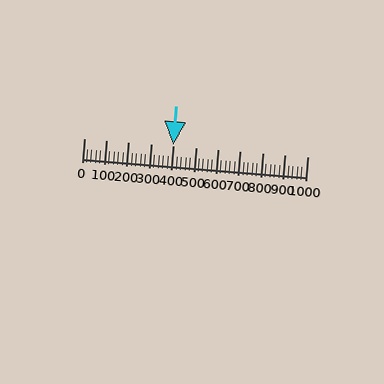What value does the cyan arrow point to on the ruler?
The cyan arrow points to approximately 400.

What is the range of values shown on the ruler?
The ruler shows values from 0 to 1000.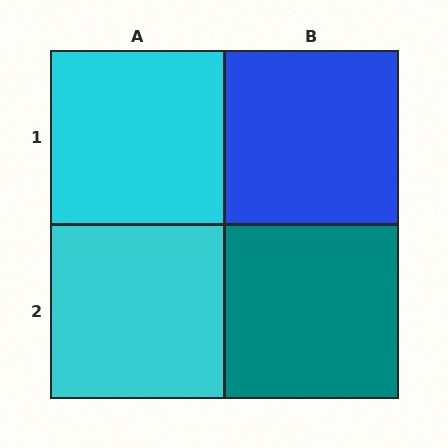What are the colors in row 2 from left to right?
Cyan, teal.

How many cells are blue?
1 cell is blue.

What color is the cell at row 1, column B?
Blue.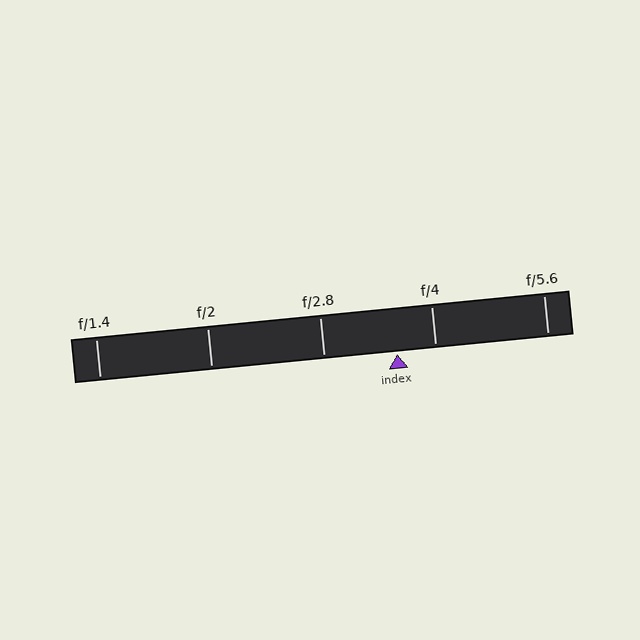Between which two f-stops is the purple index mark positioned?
The index mark is between f/2.8 and f/4.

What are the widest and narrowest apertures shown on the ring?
The widest aperture shown is f/1.4 and the narrowest is f/5.6.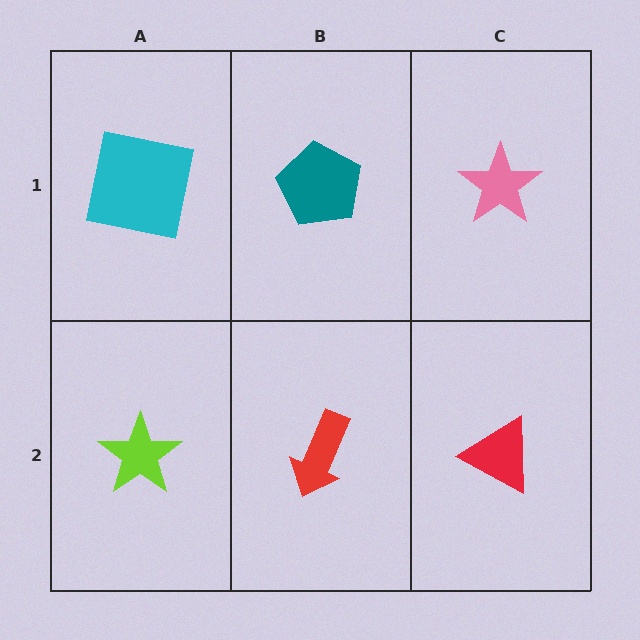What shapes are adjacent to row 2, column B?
A teal pentagon (row 1, column B), a lime star (row 2, column A), a red triangle (row 2, column C).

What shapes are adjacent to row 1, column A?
A lime star (row 2, column A), a teal pentagon (row 1, column B).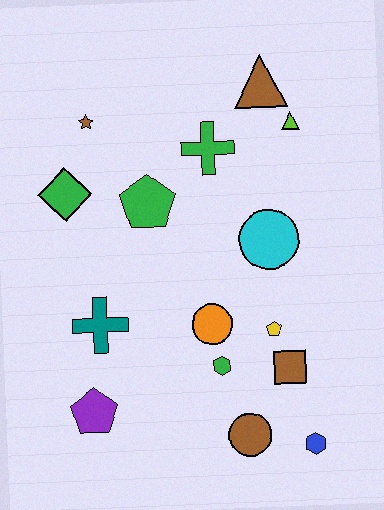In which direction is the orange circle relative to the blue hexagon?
The orange circle is above the blue hexagon.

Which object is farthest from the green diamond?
The blue hexagon is farthest from the green diamond.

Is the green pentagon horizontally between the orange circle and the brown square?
No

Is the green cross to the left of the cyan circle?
Yes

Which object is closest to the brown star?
The green diamond is closest to the brown star.